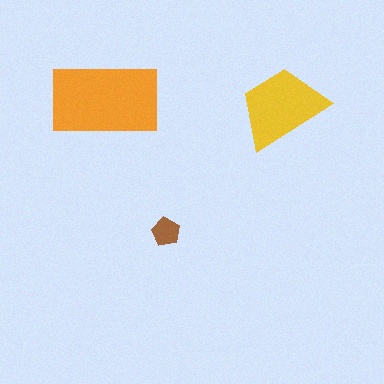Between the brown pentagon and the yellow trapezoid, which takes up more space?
The yellow trapezoid.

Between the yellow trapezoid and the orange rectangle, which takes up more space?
The orange rectangle.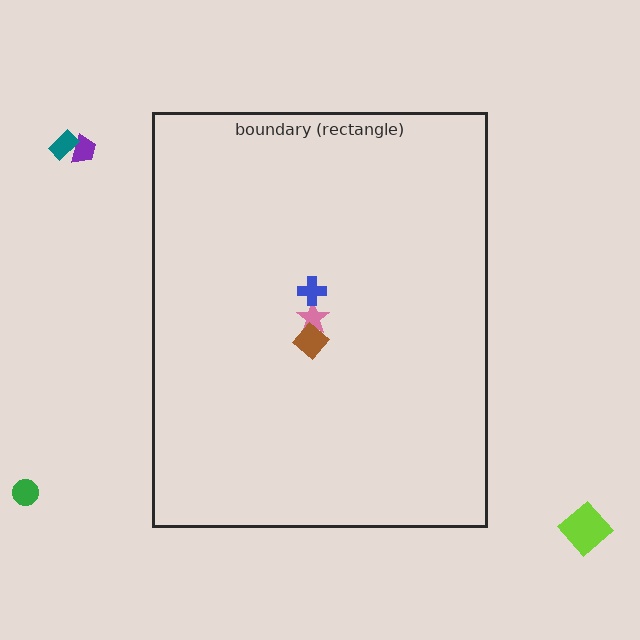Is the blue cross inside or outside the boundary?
Inside.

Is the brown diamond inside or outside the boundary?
Inside.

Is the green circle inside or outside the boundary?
Outside.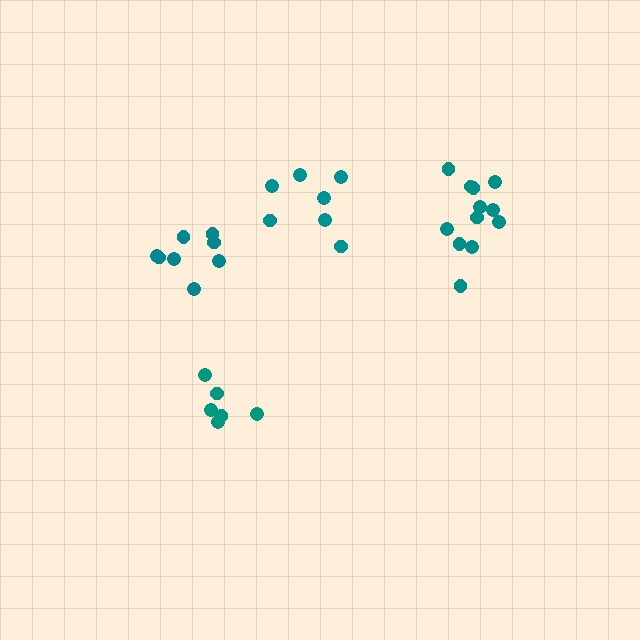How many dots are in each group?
Group 1: 7 dots, Group 2: 12 dots, Group 3: 8 dots, Group 4: 6 dots (33 total).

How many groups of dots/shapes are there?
There are 4 groups.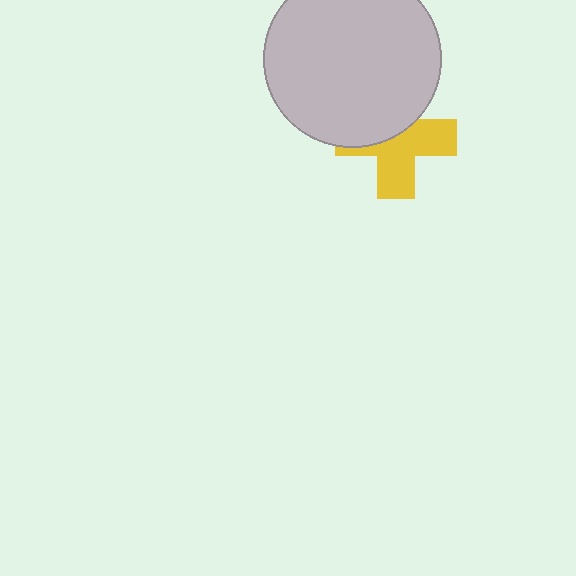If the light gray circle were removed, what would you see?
You would see the complete yellow cross.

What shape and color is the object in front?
The object in front is a light gray circle.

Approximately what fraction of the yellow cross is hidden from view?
Roughly 44% of the yellow cross is hidden behind the light gray circle.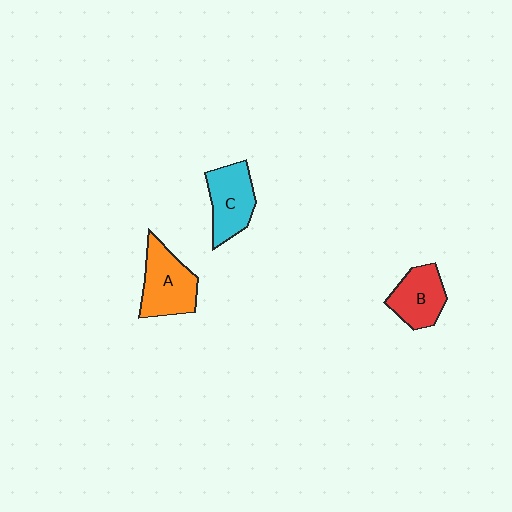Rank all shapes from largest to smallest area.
From largest to smallest: A (orange), C (cyan), B (red).